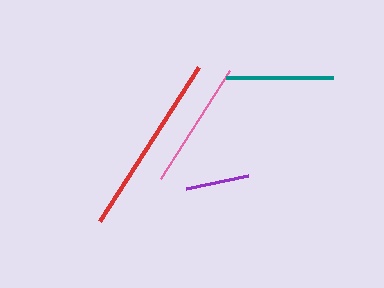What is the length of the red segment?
The red segment is approximately 183 pixels long.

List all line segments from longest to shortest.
From longest to shortest: red, pink, teal, purple.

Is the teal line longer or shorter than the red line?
The red line is longer than the teal line.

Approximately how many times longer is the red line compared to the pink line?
The red line is approximately 1.4 times the length of the pink line.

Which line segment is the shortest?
The purple line is the shortest at approximately 64 pixels.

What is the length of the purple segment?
The purple segment is approximately 64 pixels long.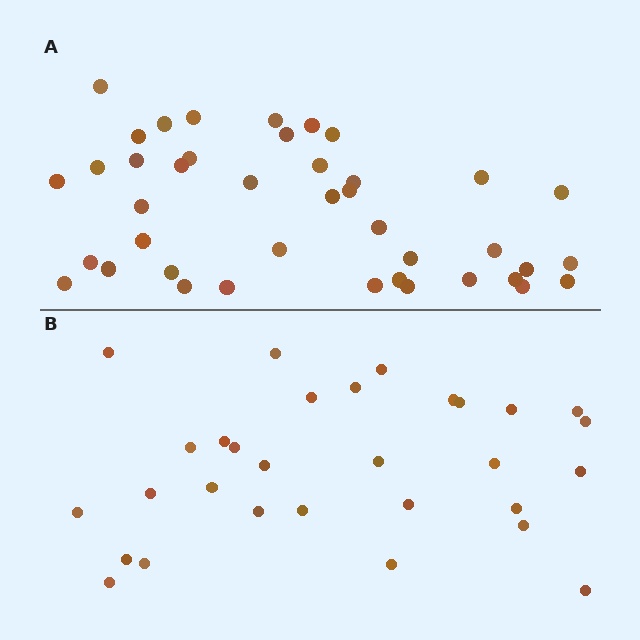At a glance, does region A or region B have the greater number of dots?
Region A (the top region) has more dots.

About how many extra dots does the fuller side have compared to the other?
Region A has roughly 12 or so more dots than region B.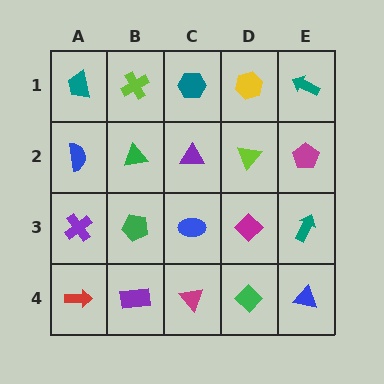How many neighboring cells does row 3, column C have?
4.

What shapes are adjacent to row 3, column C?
A purple triangle (row 2, column C), a magenta triangle (row 4, column C), a green pentagon (row 3, column B), a magenta diamond (row 3, column D).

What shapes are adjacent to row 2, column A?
A teal trapezoid (row 1, column A), a purple cross (row 3, column A), a green triangle (row 2, column B).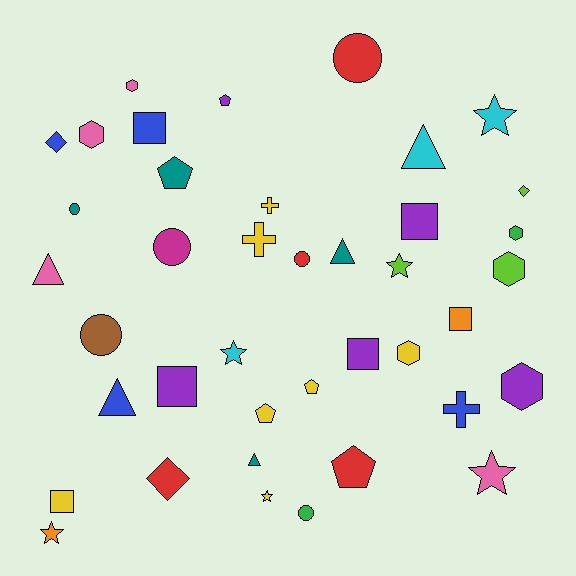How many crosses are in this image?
There are 3 crosses.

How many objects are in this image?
There are 40 objects.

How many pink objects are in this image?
There are 4 pink objects.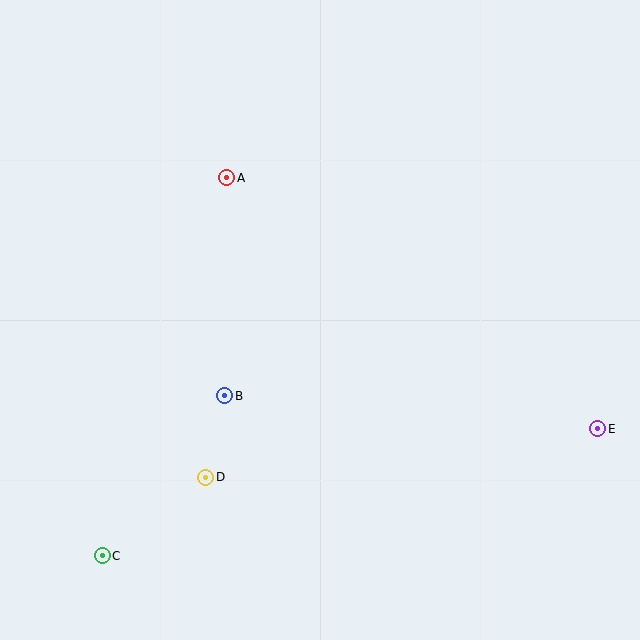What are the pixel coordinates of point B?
Point B is at (225, 396).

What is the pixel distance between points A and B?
The distance between A and B is 218 pixels.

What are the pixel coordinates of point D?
Point D is at (206, 477).